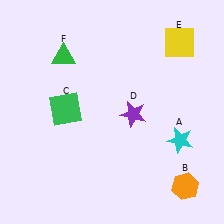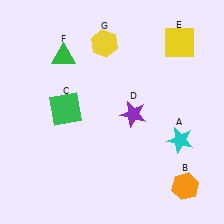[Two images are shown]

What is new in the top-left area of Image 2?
A yellow hexagon (G) was added in the top-left area of Image 2.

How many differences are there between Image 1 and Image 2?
There is 1 difference between the two images.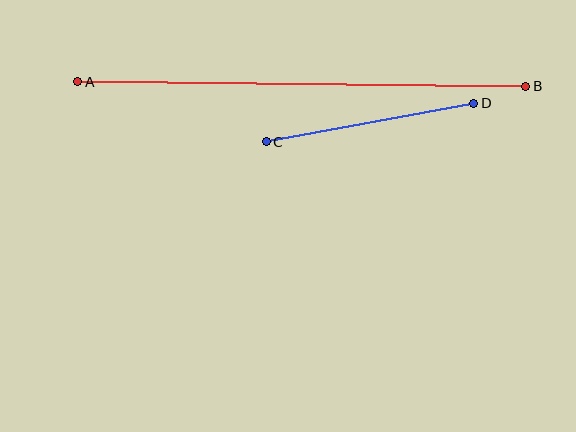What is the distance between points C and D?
The distance is approximately 211 pixels.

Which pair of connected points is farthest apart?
Points A and B are farthest apart.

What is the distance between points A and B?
The distance is approximately 448 pixels.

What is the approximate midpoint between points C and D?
The midpoint is at approximately (370, 122) pixels.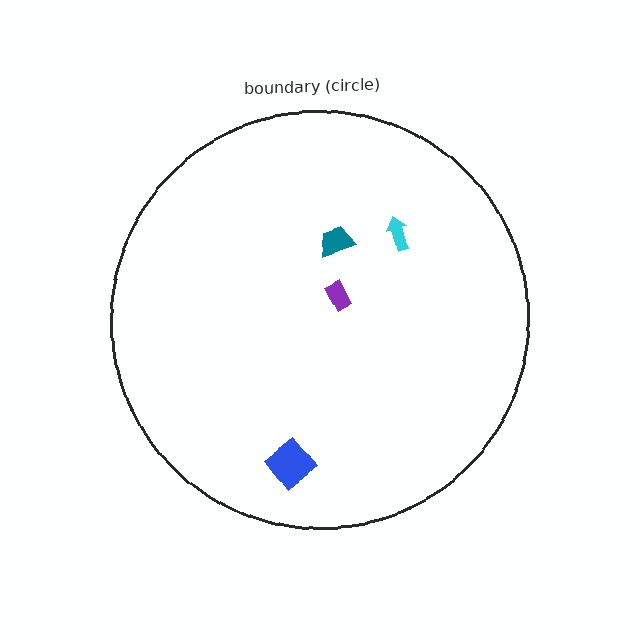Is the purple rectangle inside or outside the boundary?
Inside.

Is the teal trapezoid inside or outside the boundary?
Inside.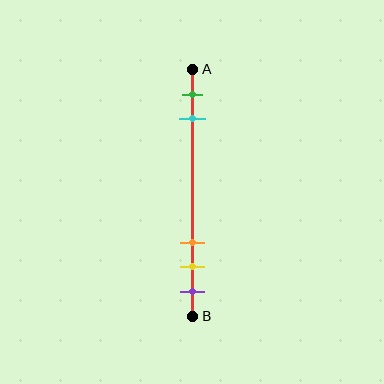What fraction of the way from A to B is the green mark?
The green mark is approximately 10% (0.1) of the way from A to B.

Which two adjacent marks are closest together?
The yellow and purple marks are the closest adjacent pair.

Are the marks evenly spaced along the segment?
No, the marks are not evenly spaced.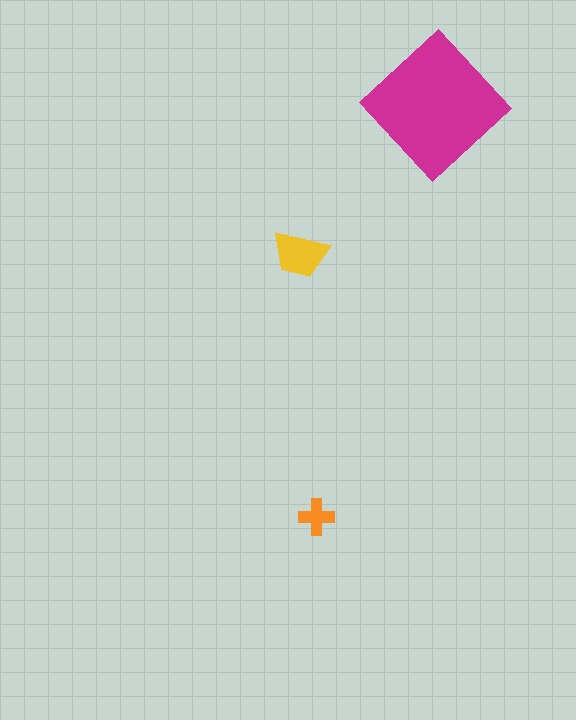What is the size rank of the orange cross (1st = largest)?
3rd.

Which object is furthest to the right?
The magenta diamond is rightmost.